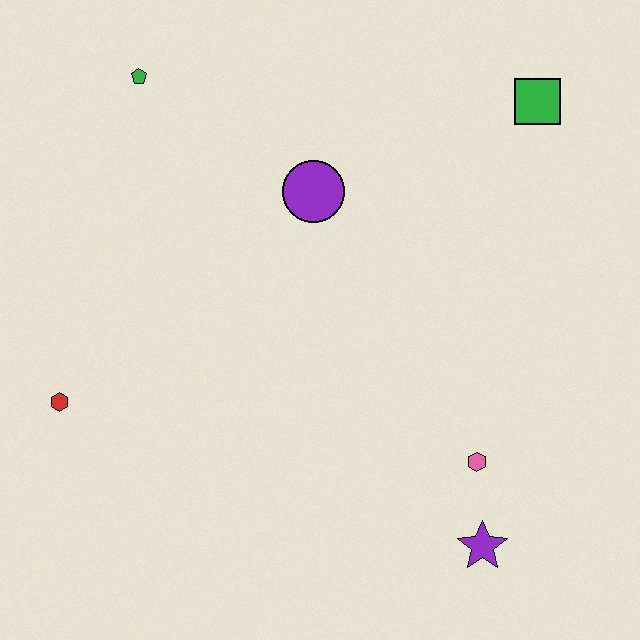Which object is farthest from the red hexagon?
The green square is farthest from the red hexagon.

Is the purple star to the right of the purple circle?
Yes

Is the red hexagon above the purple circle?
No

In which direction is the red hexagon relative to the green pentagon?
The red hexagon is below the green pentagon.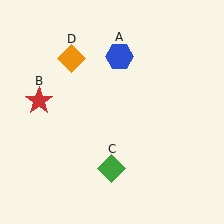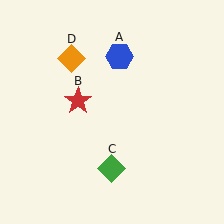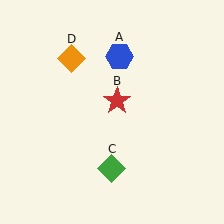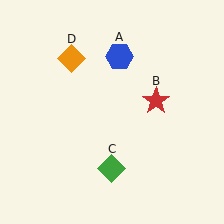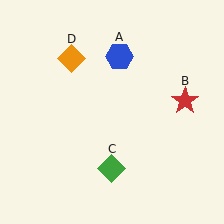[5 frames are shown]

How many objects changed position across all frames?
1 object changed position: red star (object B).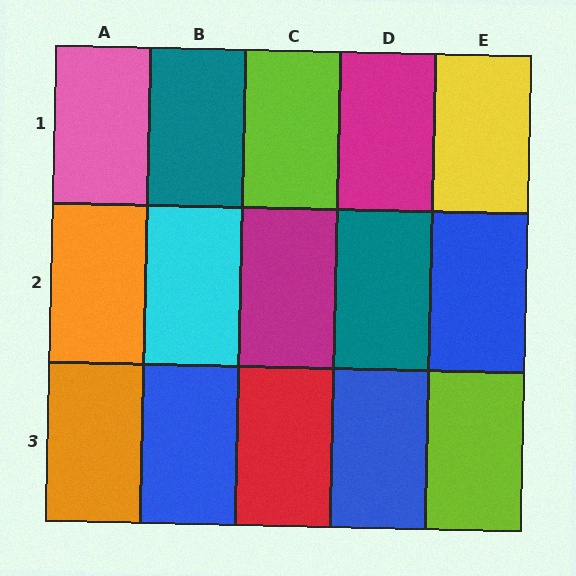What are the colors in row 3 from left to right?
Orange, blue, red, blue, lime.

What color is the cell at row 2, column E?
Blue.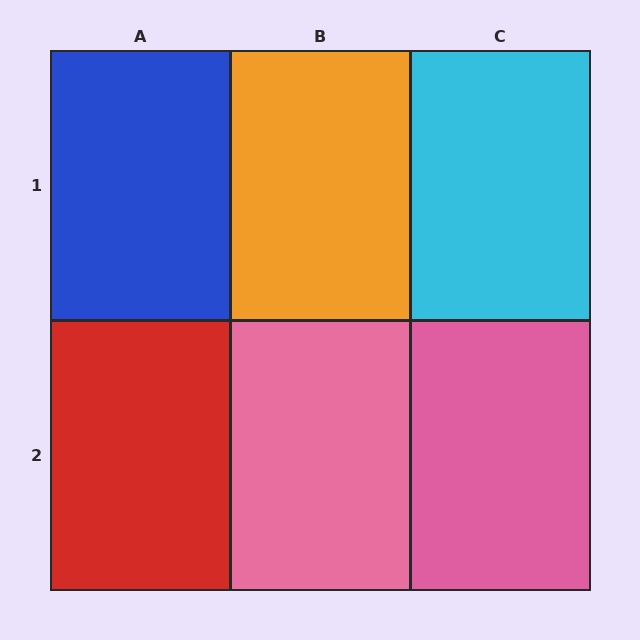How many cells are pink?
2 cells are pink.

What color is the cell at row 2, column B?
Pink.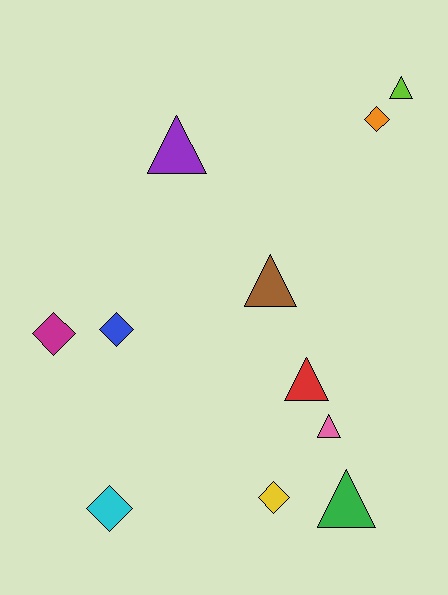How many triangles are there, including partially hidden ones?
There are 6 triangles.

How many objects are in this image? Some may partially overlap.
There are 11 objects.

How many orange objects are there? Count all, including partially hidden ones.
There is 1 orange object.